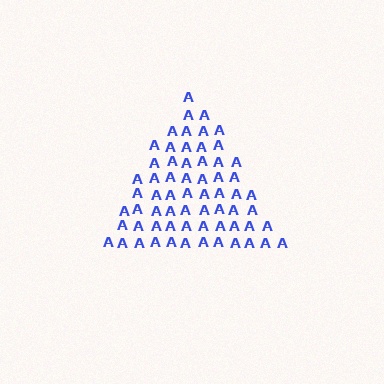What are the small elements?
The small elements are letter A's.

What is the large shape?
The large shape is a triangle.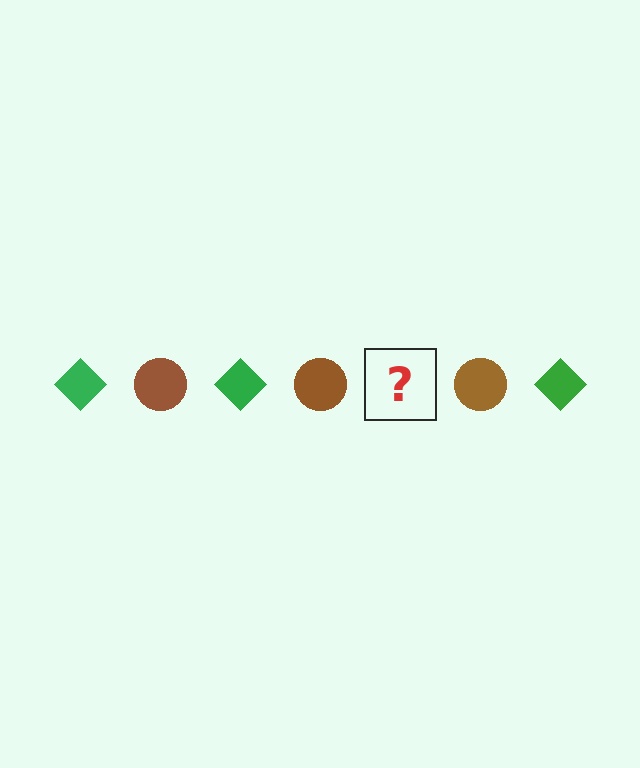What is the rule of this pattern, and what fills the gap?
The rule is that the pattern alternates between green diamond and brown circle. The gap should be filled with a green diamond.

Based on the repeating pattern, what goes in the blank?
The blank should be a green diamond.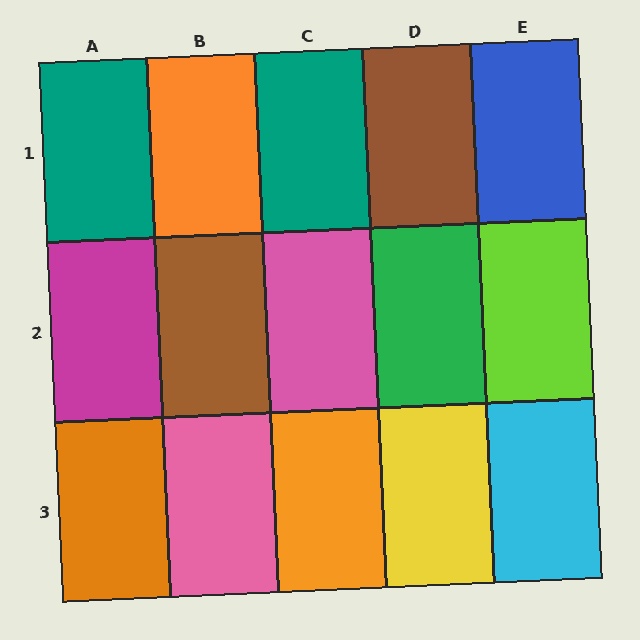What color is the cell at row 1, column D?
Brown.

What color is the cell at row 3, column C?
Orange.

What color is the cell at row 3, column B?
Pink.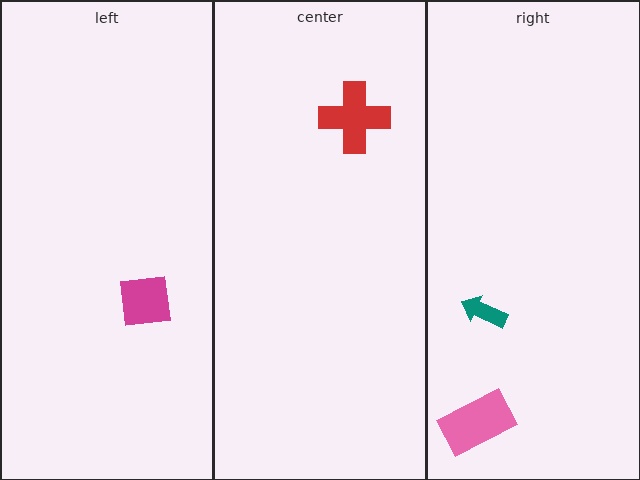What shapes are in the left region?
The magenta square.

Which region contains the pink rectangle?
The right region.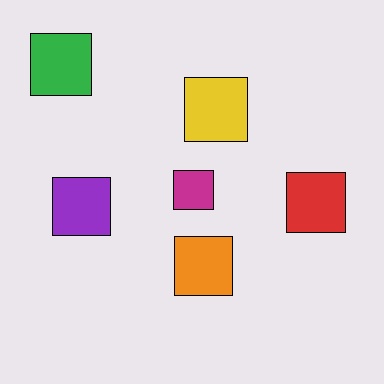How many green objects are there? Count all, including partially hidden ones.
There is 1 green object.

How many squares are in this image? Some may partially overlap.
There are 6 squares.